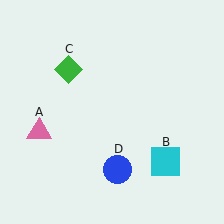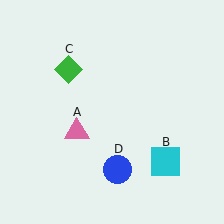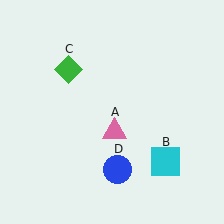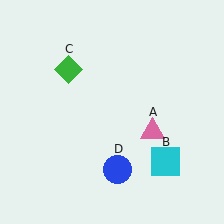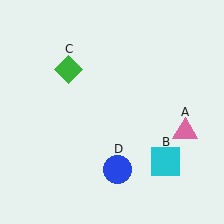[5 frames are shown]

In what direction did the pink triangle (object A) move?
The pink triangle (object A) moved right.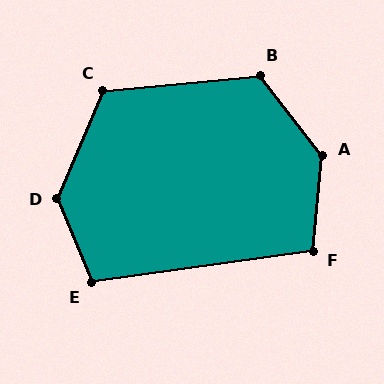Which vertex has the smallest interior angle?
F, at approximately 103 degrees.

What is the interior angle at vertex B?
Approximately 122 degrees (obtuse).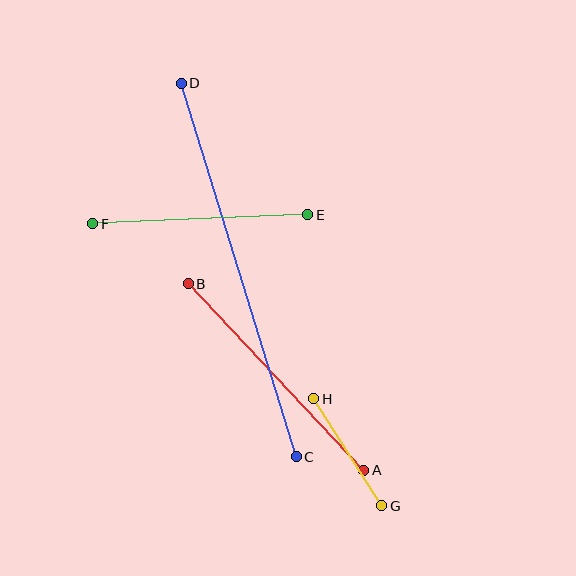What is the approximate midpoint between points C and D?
The midpoint is at approximately (239, 270) pixels.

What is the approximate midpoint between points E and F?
The midpoint is at approximately (200, 219) pixels.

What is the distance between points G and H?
The distance is approximately 127 pixels.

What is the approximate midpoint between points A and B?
The midpoint is at approximately (276, 377) pixels.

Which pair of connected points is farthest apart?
Points C and D are farthest apart.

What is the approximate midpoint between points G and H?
The midpoint is at approximately (348, 452) pixels.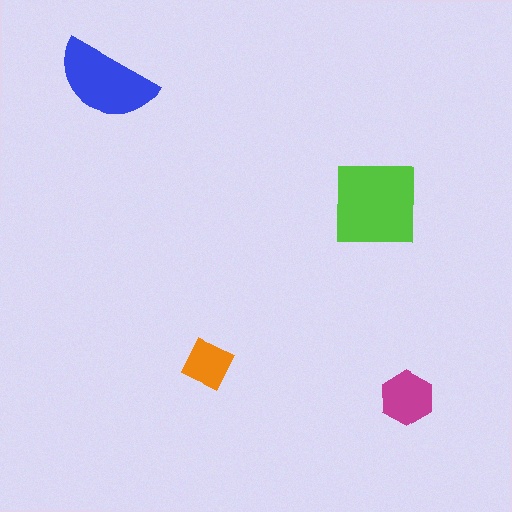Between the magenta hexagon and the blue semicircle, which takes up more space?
The blue semicircle.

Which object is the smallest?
The orange diamond.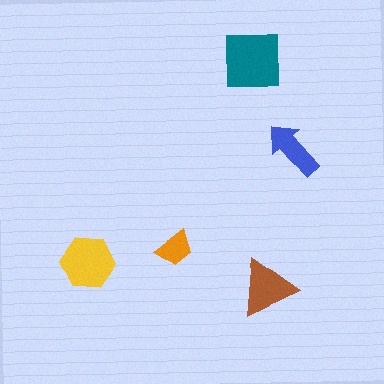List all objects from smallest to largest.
The orange trapezoid, the blue arrow, the brown triangle, the yellow hexagon, the teal square.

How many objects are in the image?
There are 5 objects in the image.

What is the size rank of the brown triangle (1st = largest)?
3rd.